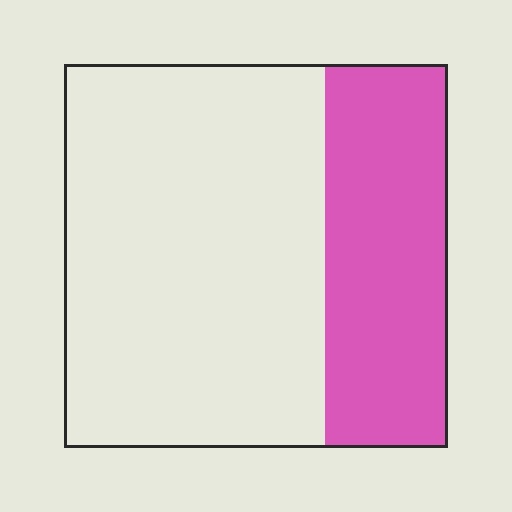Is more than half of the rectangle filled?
No.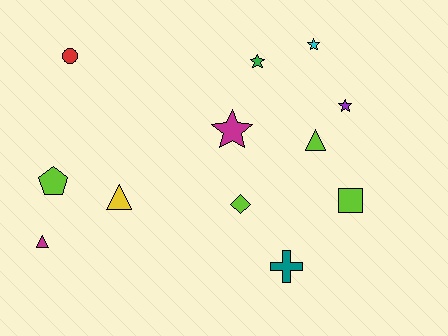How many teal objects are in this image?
There is 1 teal object.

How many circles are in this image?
There is 1 circle.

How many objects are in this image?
There are 12 objects.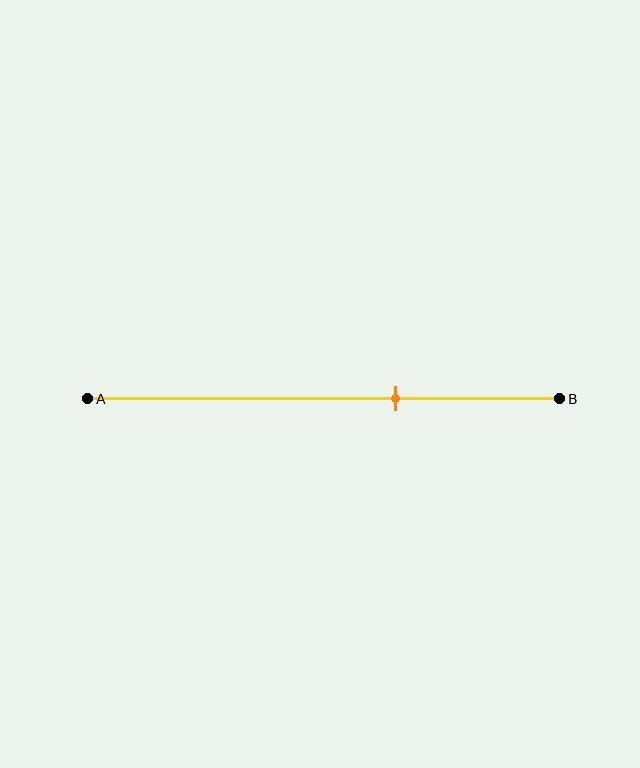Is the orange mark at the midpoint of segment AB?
No, the mark is at about 65% from A, not at the 50% midpoint.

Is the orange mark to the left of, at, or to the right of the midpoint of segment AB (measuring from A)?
The orange mark is to the right of the midpoint of segment AB.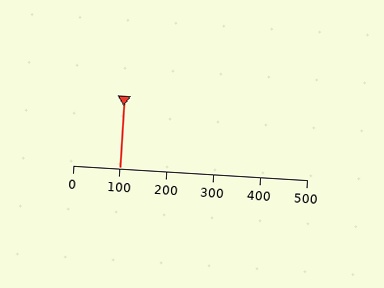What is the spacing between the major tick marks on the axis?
The major ticks are spaced 100 apart.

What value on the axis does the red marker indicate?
The marker indicates approximately 100.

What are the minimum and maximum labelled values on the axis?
The axis runs from 0 to 500.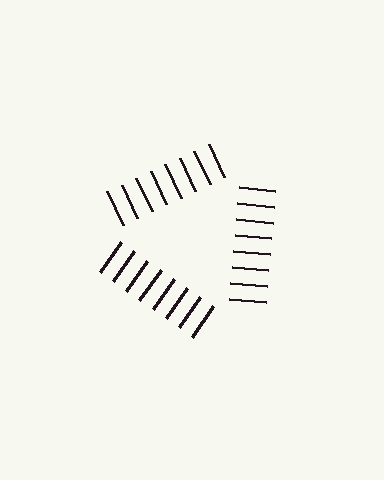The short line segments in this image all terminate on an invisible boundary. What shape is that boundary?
An illusory triangle — the line segments terminate on its edges but no continuous stroke is drawn.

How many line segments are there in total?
24 — 8 along each of the 3 edges.